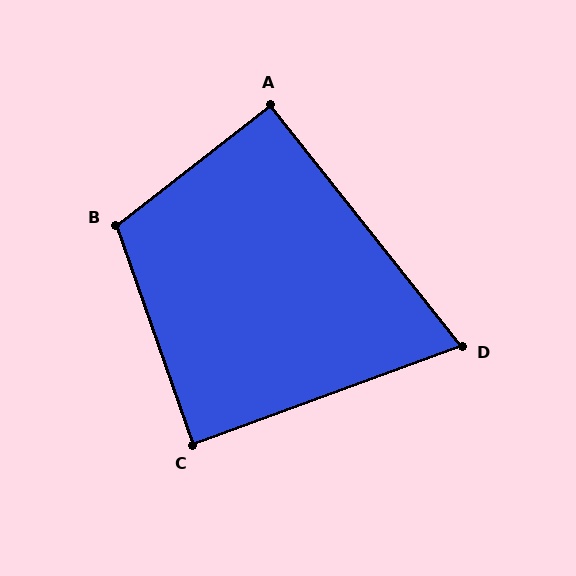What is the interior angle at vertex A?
Approximately 91 degrees (approximately right).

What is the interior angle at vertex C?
Approximately 89 degrees (approximately right).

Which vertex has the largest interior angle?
B, at approximately 108 degrees.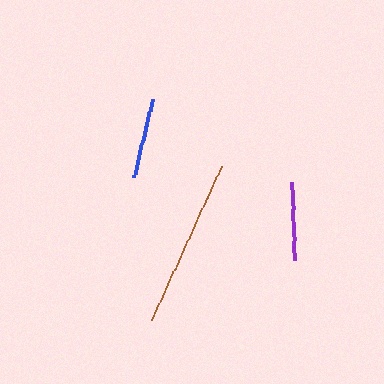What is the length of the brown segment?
The brown segment is approximately 169 pixels long.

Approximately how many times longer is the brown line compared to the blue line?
The brown line is approximately 2.1 times the length of the blue line.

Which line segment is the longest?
The brown line is the longest at approximately 169 pixels.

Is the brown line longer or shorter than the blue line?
The brown line is longer than the blue line.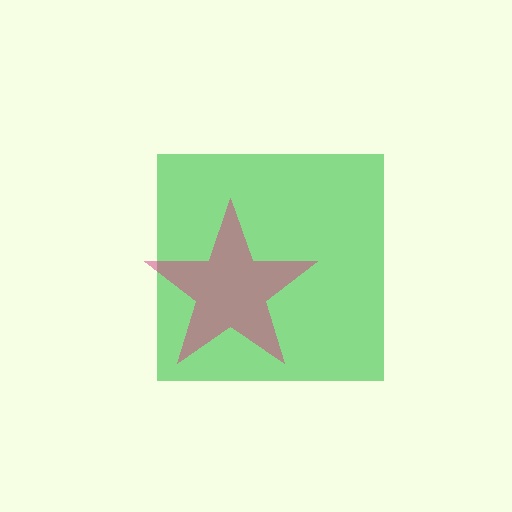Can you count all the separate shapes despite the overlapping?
Yes, there are 2 separate shapes.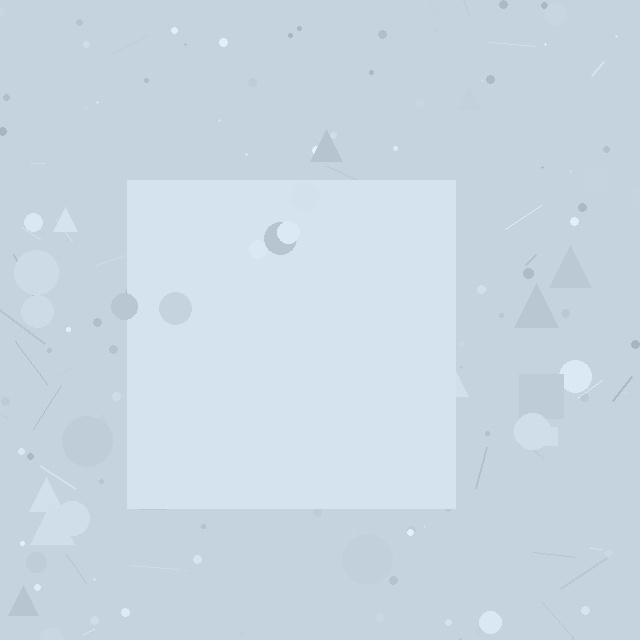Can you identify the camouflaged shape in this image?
The camouflaged shape is a square.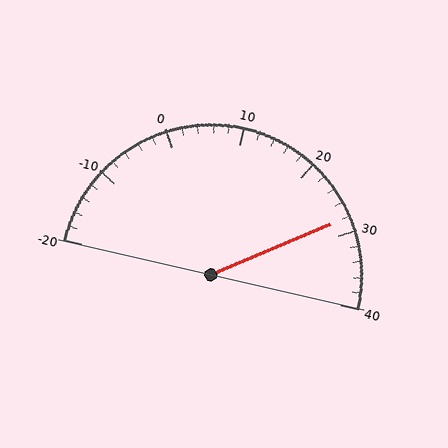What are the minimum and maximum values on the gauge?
The gauge ranges from -20 to 40.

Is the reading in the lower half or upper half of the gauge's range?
The reading is in the upper half of the range (-20 to 40).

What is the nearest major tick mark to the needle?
The nearest major tick mark is 30.